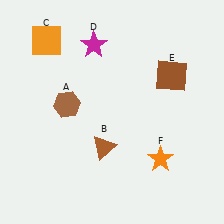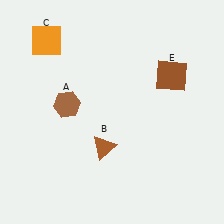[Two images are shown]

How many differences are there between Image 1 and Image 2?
There are 2 differences between the two images.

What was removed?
The orange star (F), the magenta star (D) were removed in Image 2.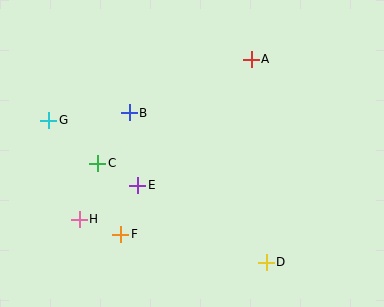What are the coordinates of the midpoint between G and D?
The midpoint between G and D is at (157, 191).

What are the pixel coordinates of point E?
Point E is at (138, 185).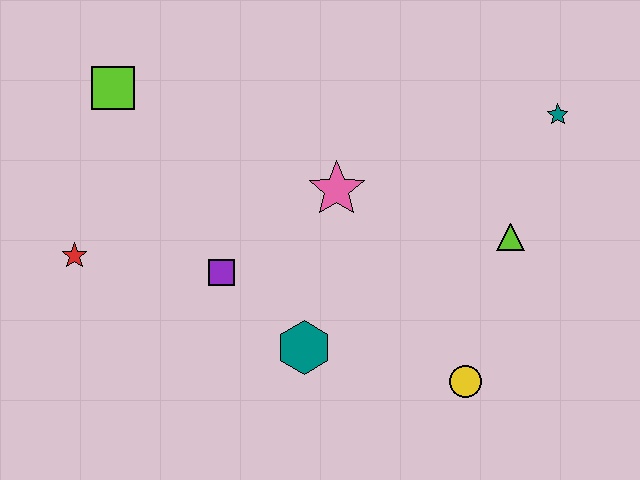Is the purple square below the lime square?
Yes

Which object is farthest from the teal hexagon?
The teal star is farthest from the teal hexagon.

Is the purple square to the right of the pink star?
No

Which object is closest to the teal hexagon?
The purple square is closest to the teal hexagon.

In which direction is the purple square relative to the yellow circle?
The purple square is to the left of the yellow circle.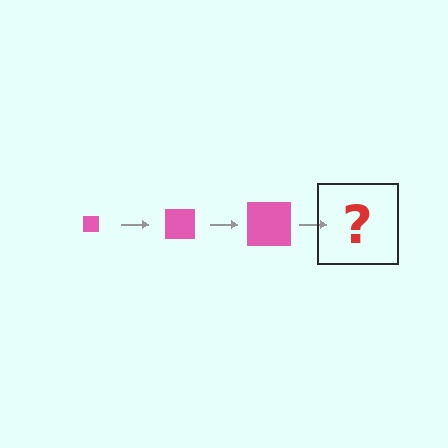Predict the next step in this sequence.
The next step is a pink square, larger than the previous one.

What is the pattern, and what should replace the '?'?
The pattern is that the square gets progressively larger each step. The '?' should be a pink square, larger than the previous one.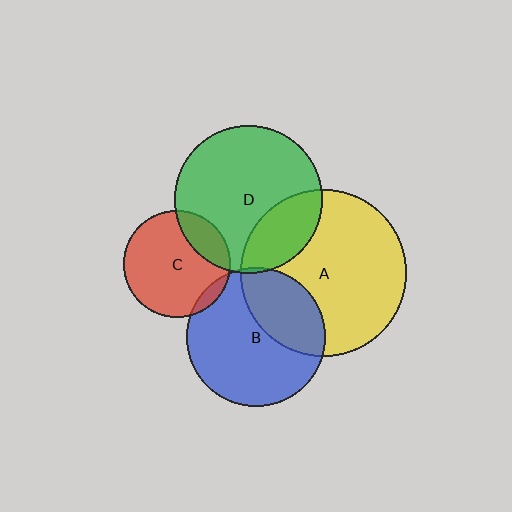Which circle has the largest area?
Circle A (yellow).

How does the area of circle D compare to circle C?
Approximately 1.9 times.